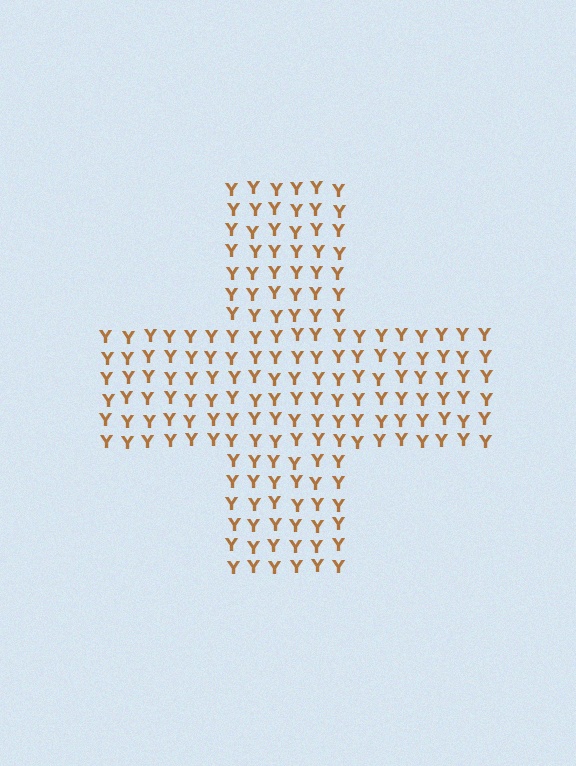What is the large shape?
The large shape is a cross.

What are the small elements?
The small elements are letter Y's.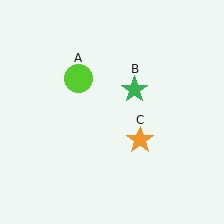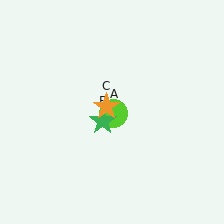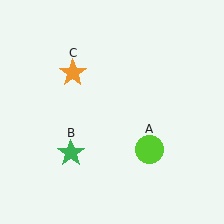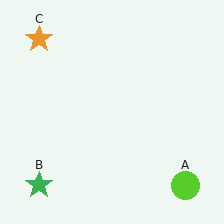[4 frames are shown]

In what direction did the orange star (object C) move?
The orange star (object C) moved up and to the left.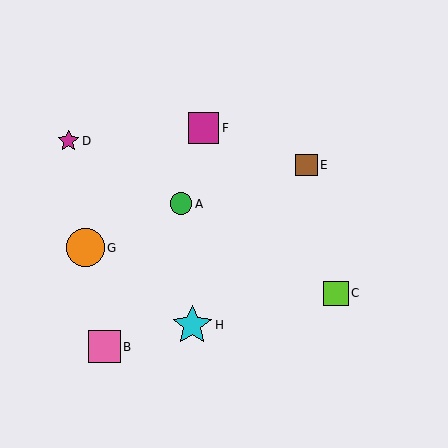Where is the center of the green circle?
The center of the green circle is at (181, 204).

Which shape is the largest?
The cyan star (labeled H) is the largest.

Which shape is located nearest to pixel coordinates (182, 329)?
The cyan star (labeled H) at (192, 325) is nearest to that location.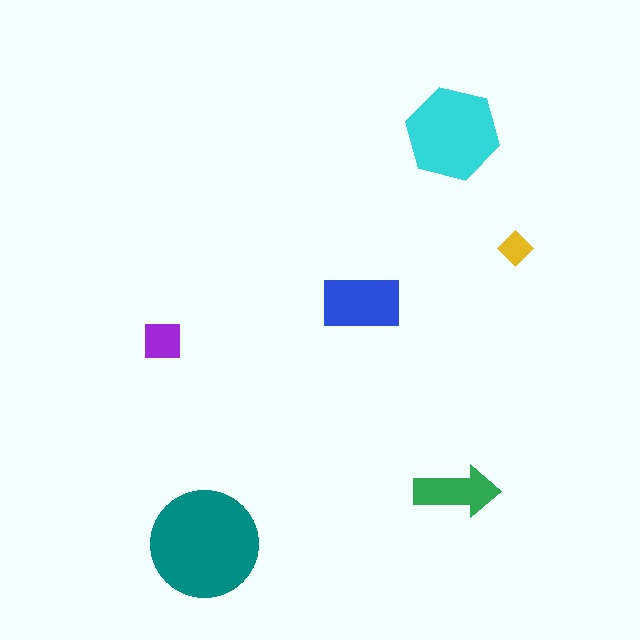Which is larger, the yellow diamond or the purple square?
The purple square.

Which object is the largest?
The teal circle.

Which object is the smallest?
The yellow diamond.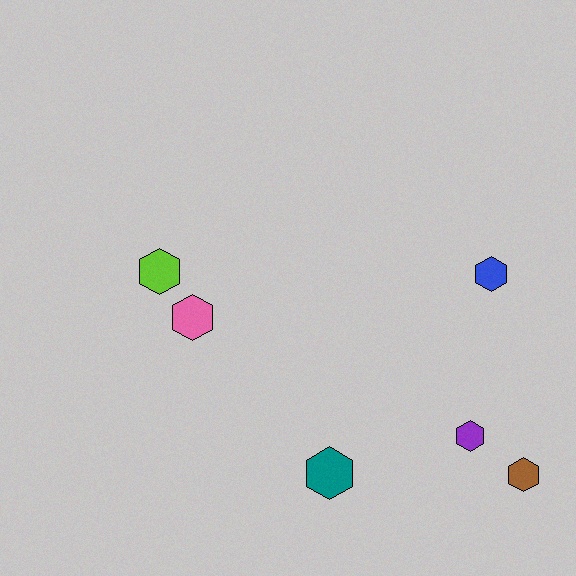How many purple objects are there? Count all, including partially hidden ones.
There is 1 purple object.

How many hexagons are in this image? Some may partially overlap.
There are 6 hexagons.